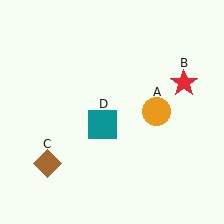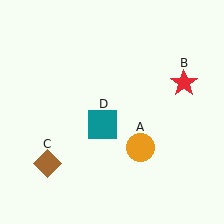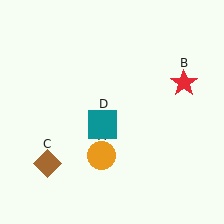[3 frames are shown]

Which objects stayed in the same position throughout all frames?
Red star (object B) and brown diamond (object C) and teal square (object D) remained stationary.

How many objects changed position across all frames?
1 object changed position: orange circle (object A).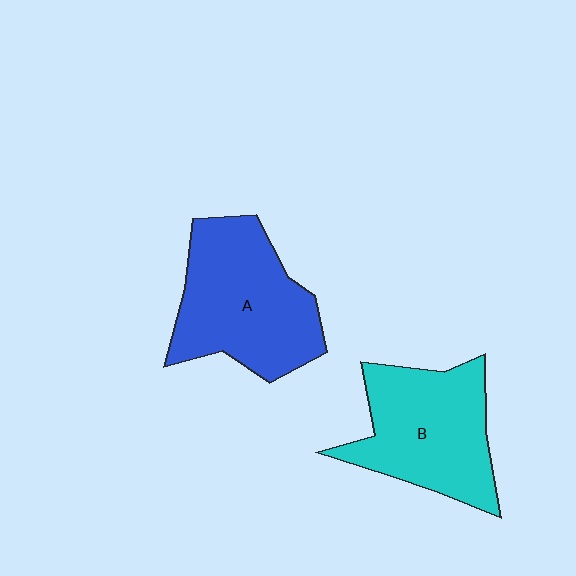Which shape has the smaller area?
Shape B (cyan).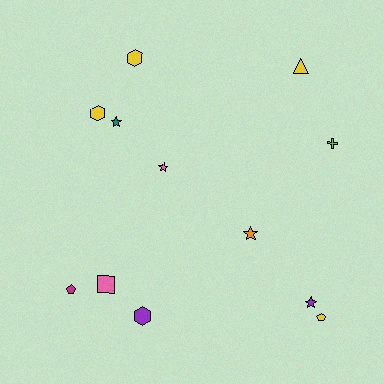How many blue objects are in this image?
There are no blue objects.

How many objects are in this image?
There are 12 objects.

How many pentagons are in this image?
There are 2 pentagons.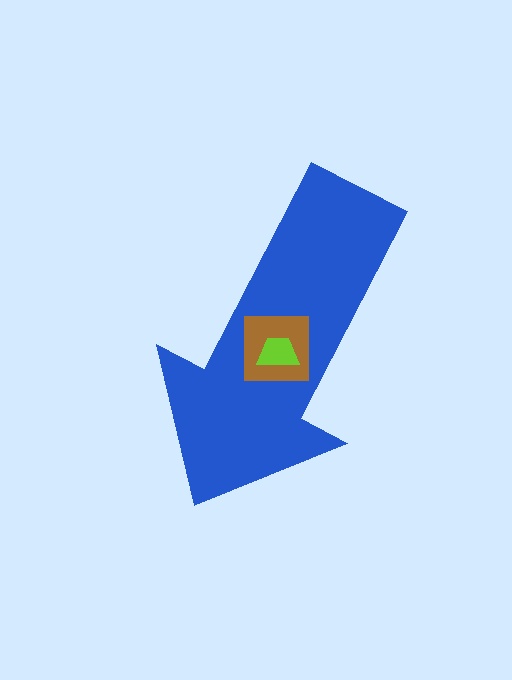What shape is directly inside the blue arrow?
The brown square.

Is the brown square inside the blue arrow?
Yes.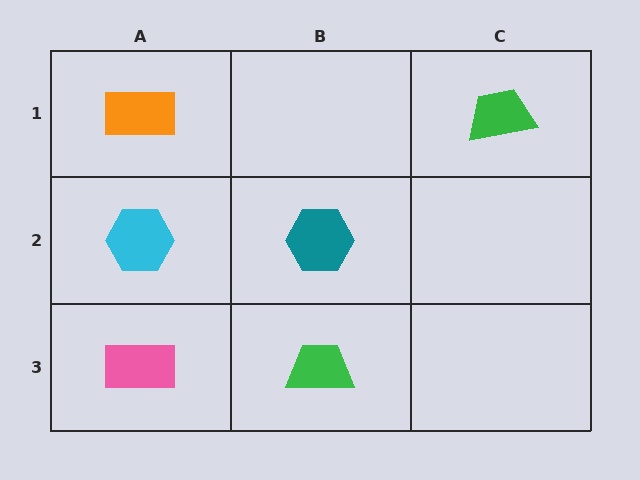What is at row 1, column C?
A green trapezoid.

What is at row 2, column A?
A cyan hexagon.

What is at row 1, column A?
An orange rectangle.